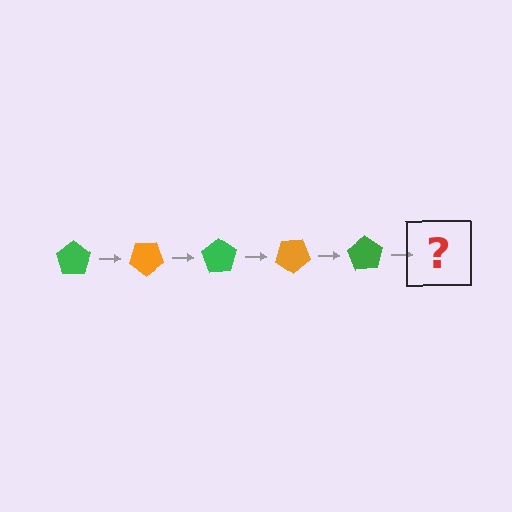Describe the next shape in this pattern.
It should be an orange pentagon, rotated 175 degrees from the start.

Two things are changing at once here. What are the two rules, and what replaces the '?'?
The two rules are that it rotates 35 degrees each step and the color cycles through green and orange. The '?' should be an orange pentagon, rotated 175 degrees from the start.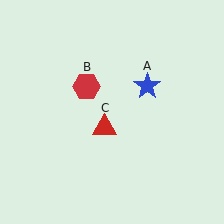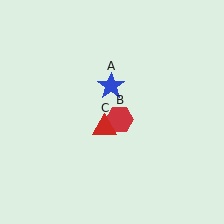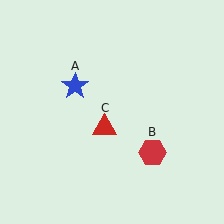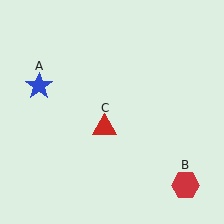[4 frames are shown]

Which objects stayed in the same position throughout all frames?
Red triangle (object C) remained stationary.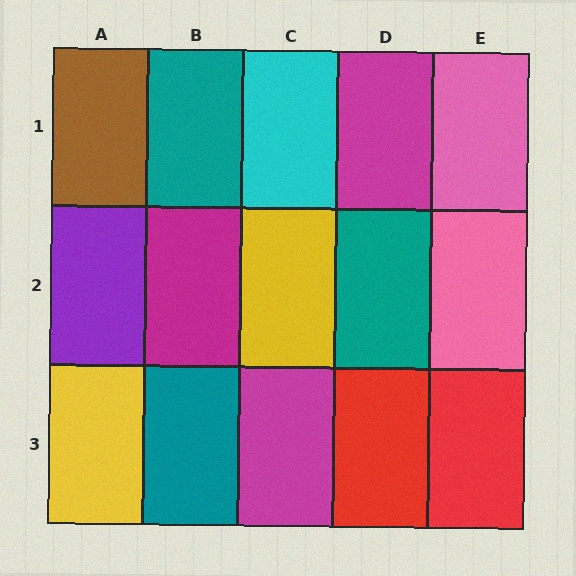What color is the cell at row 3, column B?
Teal.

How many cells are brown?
1 cell is brown.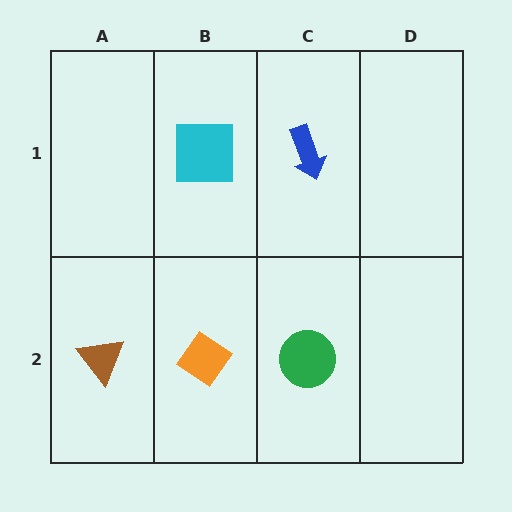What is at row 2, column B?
An orange diamond.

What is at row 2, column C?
A green circle.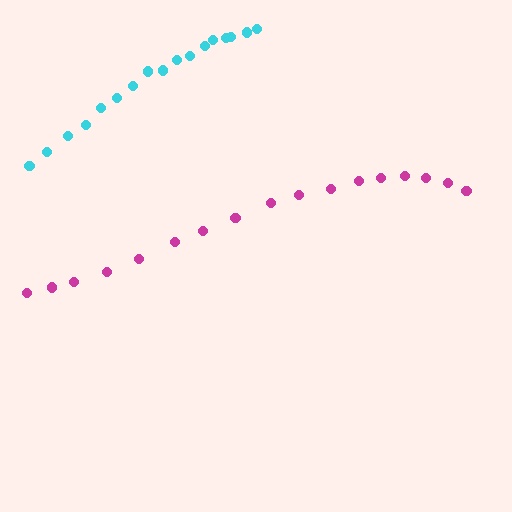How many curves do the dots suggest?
There are 2 distinct paths.